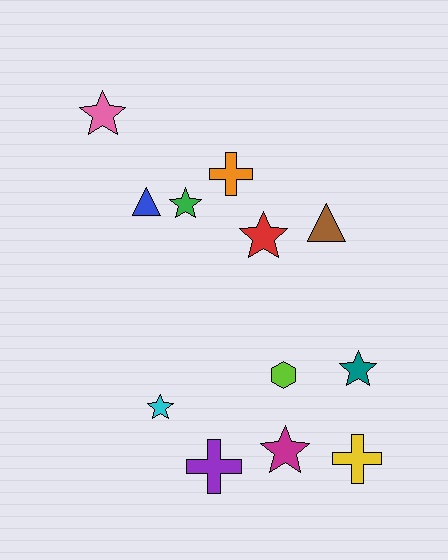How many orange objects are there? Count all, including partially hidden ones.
There is 1 orange object.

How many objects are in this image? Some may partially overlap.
There are 12 objects.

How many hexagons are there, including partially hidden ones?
There is 1 hexagon.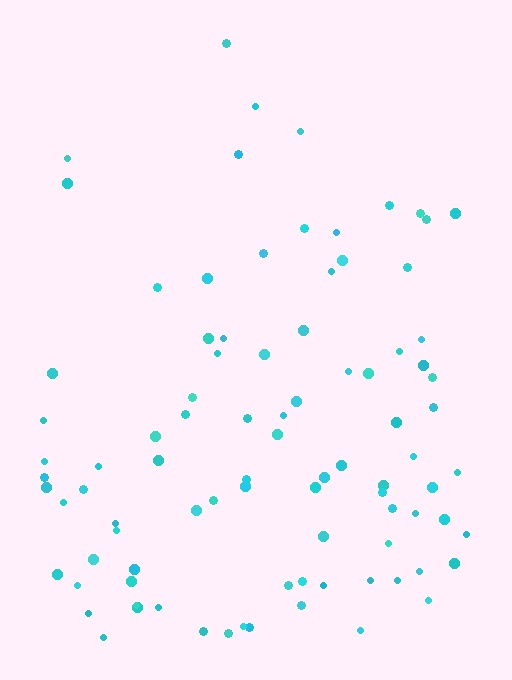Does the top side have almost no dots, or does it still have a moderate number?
Still a moderate number, just noticeably fewer than the bottom.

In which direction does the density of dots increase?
From top to bottom, with the bottom side densest.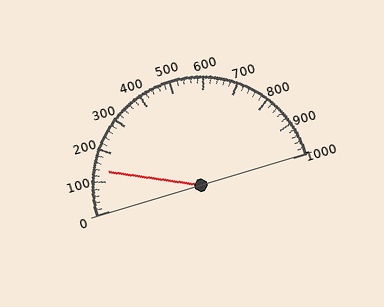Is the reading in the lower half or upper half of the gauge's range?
The reading is in the lower half of the range (0 to 1000).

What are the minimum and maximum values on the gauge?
The gauge ranges from 0 to 1000.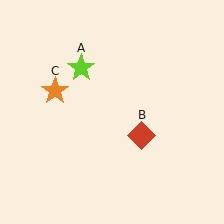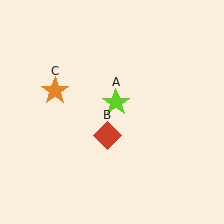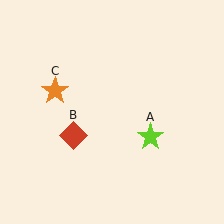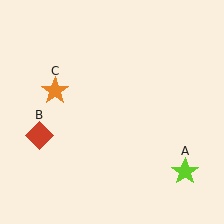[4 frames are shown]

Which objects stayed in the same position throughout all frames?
Orange star (object C) remained stationary.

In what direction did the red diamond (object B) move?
The red diamond (object B) moved left.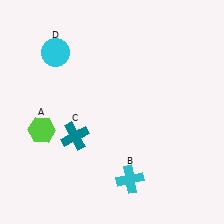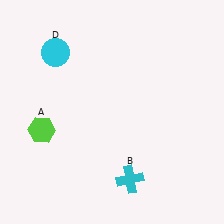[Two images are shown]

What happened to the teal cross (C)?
The teal cross (C) was removed in Image 2. It was in the bottom-left area of Image 1.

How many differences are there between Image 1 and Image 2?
There is 1 difference between the two images.